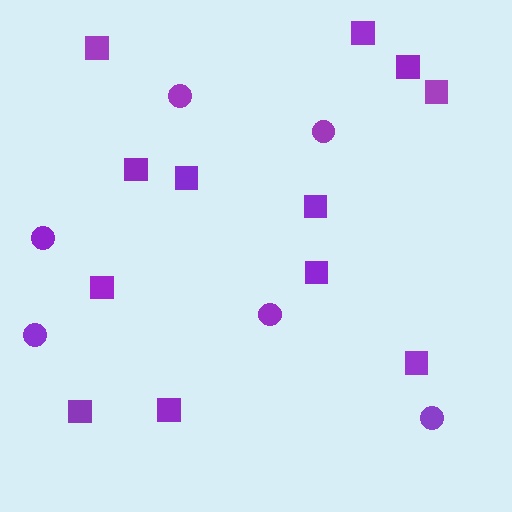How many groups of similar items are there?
There are 2 groups: one group of circles (6) and one group of squares (12).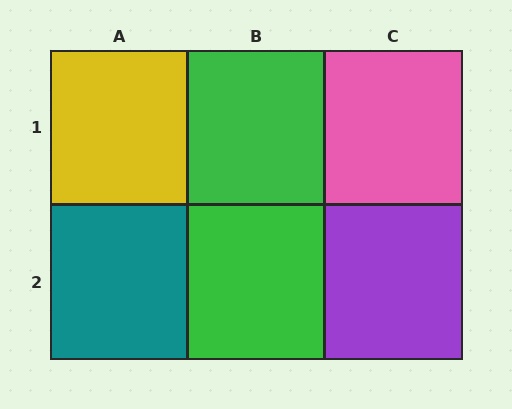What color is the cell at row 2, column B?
Green.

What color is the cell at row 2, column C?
Purple.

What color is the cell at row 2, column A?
Teal.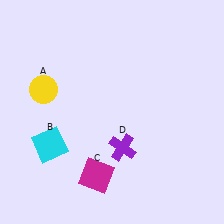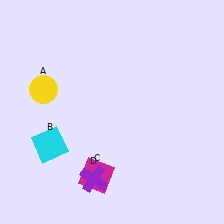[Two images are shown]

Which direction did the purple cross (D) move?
The purple cross (D) moved down.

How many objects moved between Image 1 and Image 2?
1 object moved between the two images.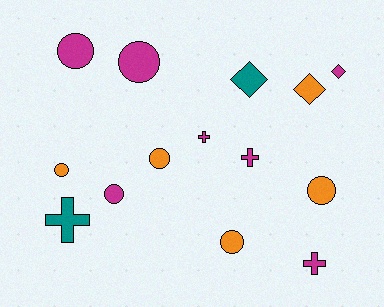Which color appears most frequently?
Magenta, with 7 objects.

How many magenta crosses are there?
There are 3 magenta crosses.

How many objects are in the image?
There are 14 objects.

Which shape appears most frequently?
Circle, with 7 objects.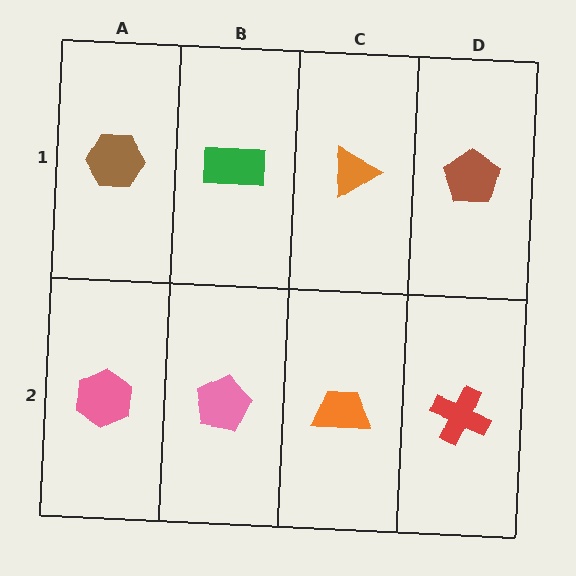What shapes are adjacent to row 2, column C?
An orange triangle (row 1, column C), a pink pentagon (row 2, column B), a red cross (row 2, column D).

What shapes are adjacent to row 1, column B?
A pink pentagon (row 2, column B), a brown hexagon (row 1, column A), an orange triangle (row 1, column C).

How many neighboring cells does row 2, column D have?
2.